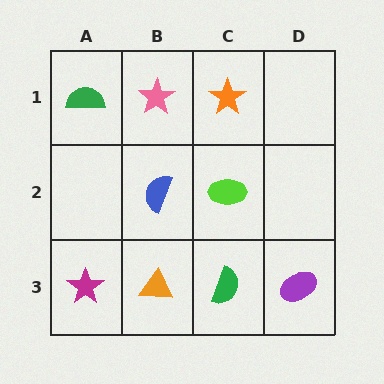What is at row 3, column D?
A purple ellipse.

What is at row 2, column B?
A blue semicircle.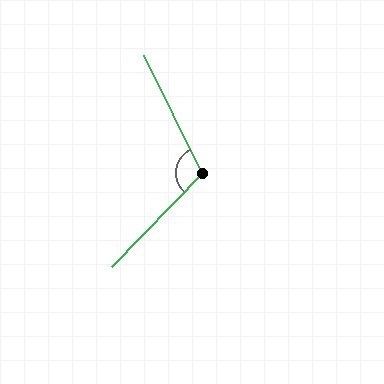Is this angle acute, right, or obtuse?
It is obtuse.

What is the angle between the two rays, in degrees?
Approximately 109 degrees.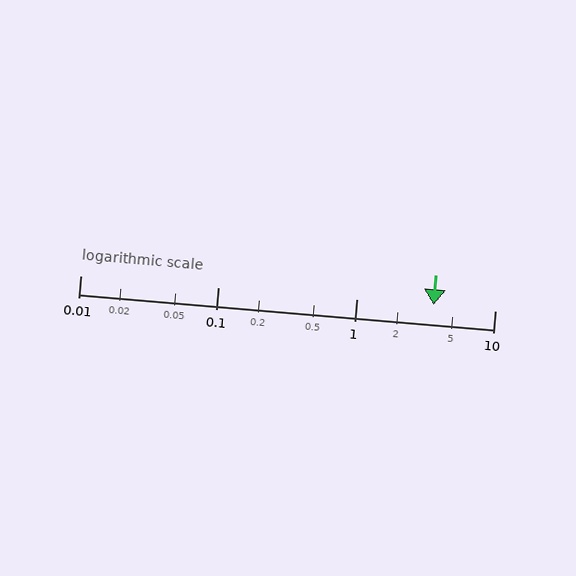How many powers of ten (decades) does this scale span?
The scale spans 3 decades, from 0.01 to 10.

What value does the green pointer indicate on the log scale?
The pointer indicates approximately 3.6.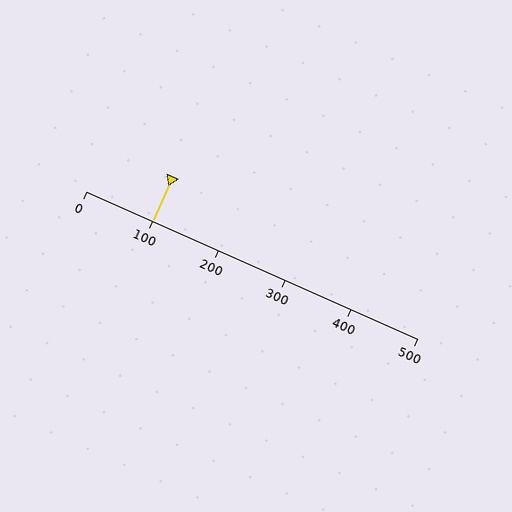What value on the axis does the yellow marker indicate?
The marker indicates approximately 100.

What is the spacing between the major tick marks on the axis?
The major ticks are spaced 100 apart.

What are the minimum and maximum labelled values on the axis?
The axis runs from 0 to 500.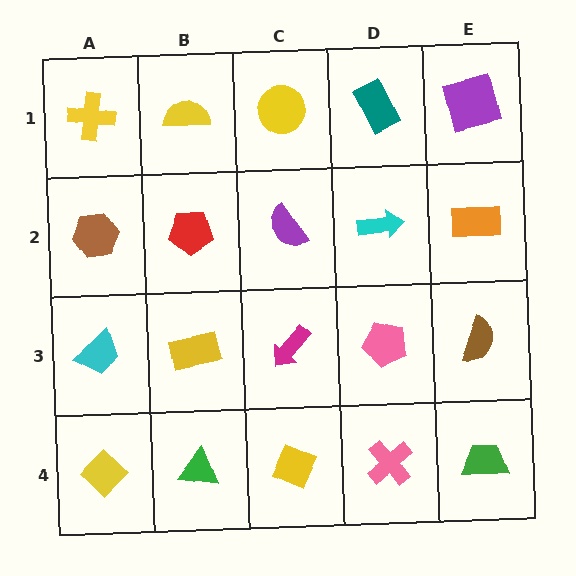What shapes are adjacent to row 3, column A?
A brown hexagon (row 2, column A), a yellow diamond (row 4, column A), a yellow rectangle (row 3, column B).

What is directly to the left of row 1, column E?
A teal rectangle.